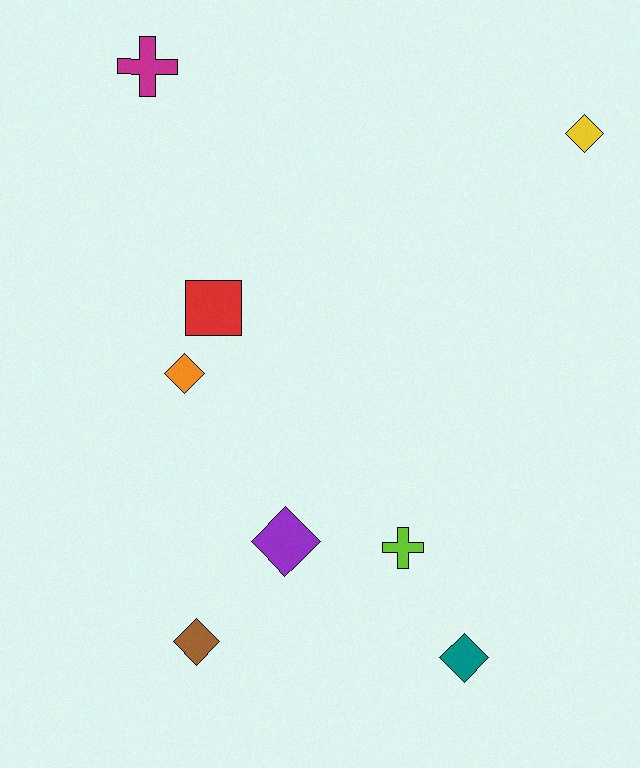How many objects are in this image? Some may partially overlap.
There are 8 objects.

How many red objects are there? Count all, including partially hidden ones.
There is 1 red object.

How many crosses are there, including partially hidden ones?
There are 2 crosses.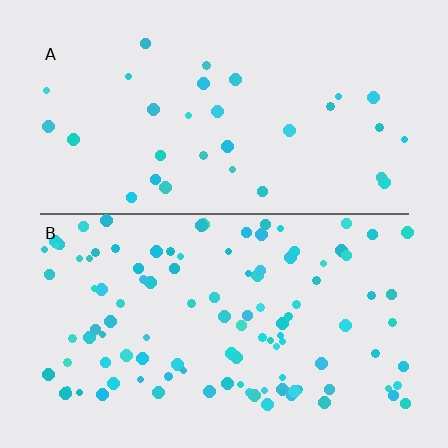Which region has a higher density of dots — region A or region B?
B (the bottom).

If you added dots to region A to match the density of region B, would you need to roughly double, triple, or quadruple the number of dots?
Approximately triple.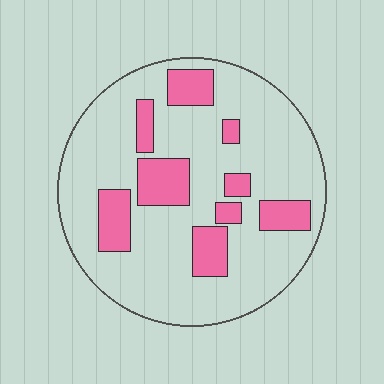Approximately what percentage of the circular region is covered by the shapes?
Approximately 20%.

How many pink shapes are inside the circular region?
9.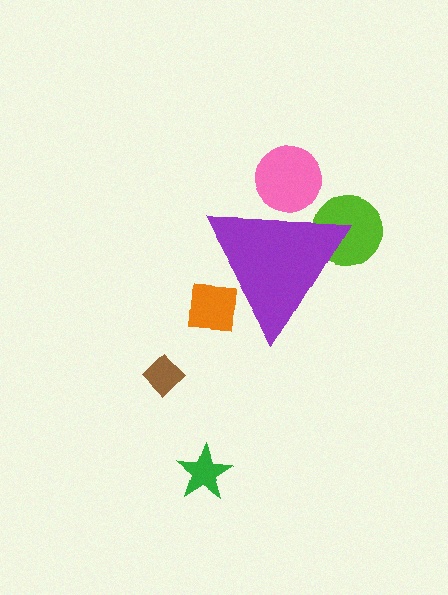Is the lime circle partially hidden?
Yes, the lime circle is partially hidden behind the purple triangle.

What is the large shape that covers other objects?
A purple triangle.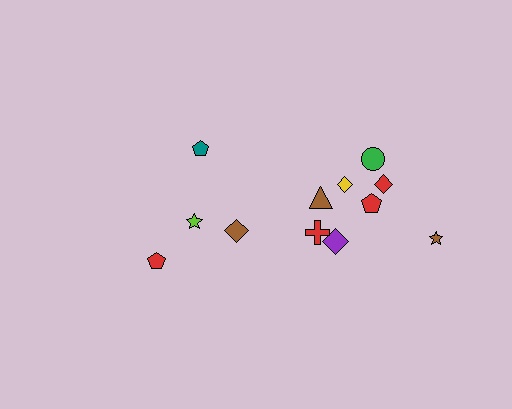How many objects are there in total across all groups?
There are 12 objects.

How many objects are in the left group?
There are 4 objects.